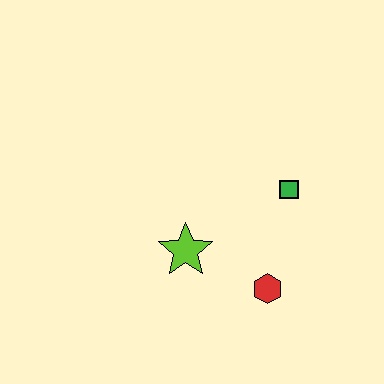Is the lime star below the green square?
Yes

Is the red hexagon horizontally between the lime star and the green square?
Yes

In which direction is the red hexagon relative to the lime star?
The red hexagon is to the right of the lime star.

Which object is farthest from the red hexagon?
The green square is farthest from the red hexagon.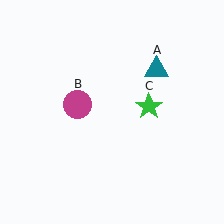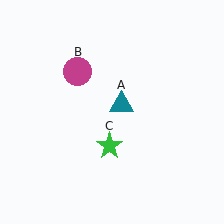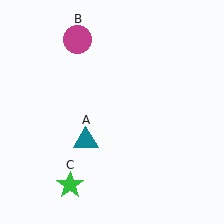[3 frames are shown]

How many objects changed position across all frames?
3 objects changed position: teal triangle (object A), magenta circle (object B), green star (object C).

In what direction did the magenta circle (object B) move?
The magenta circle (object B) moved up.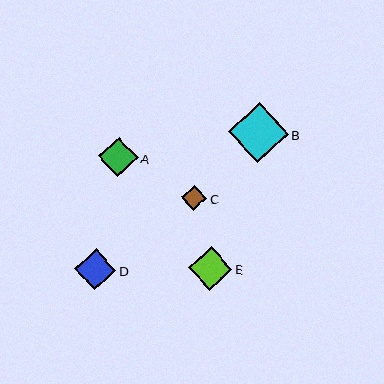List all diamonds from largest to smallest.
From largest to smallest: B, E, D, A, C.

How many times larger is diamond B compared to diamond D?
Diamond B is approximately 1.5 times the size of diamond D.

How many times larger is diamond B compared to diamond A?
Diamond B is approximately 1.5 times the size of diamond A.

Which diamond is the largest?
Diamond B is the largest with a size of approximately 60 pixels.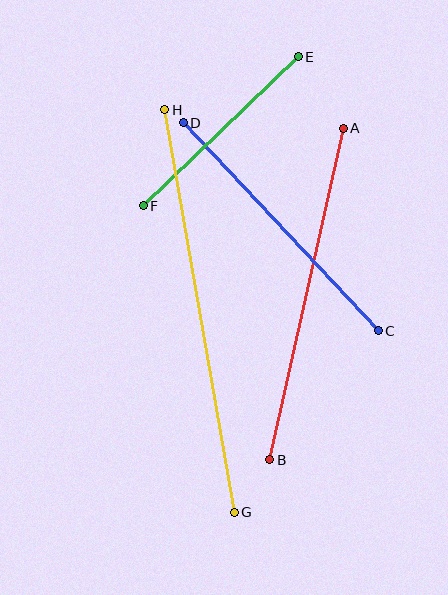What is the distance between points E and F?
The distance is approximately 215 pixels.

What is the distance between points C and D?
The distance is approximately 285 pixels.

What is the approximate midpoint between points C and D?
The midpoint is at approximately (281, 227) pixels.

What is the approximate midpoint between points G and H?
The midpoint is at approximately (200, 311) pixels.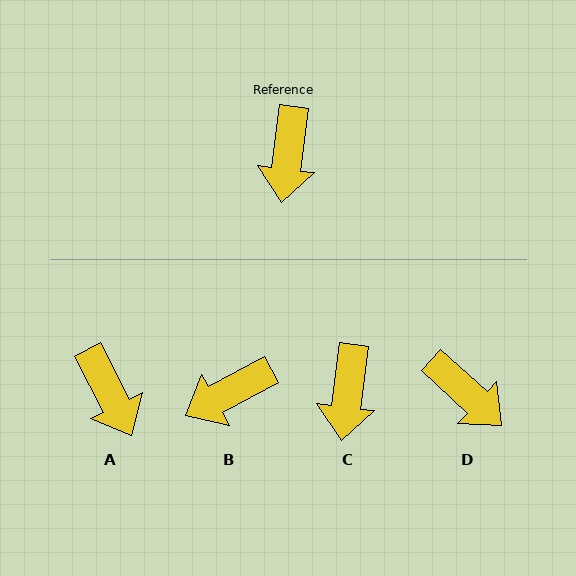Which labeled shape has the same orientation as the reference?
C.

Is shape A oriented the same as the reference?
No, it is off by about 34 degrees.